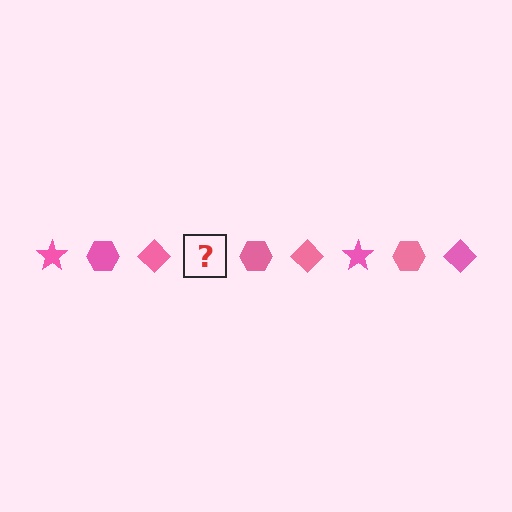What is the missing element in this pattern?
The missing element is a pink star.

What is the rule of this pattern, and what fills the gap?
The rule is that the pattern cycles through star, hexagon, diamond shapes in pink. The gap should be filled with a pink star.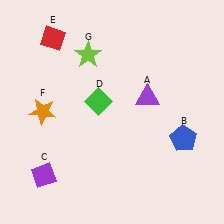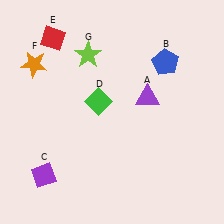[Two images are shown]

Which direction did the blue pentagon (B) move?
The blue pentagon (B) moved up.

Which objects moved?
The objects that moved are: the blue pentagon (B), the orange star (F).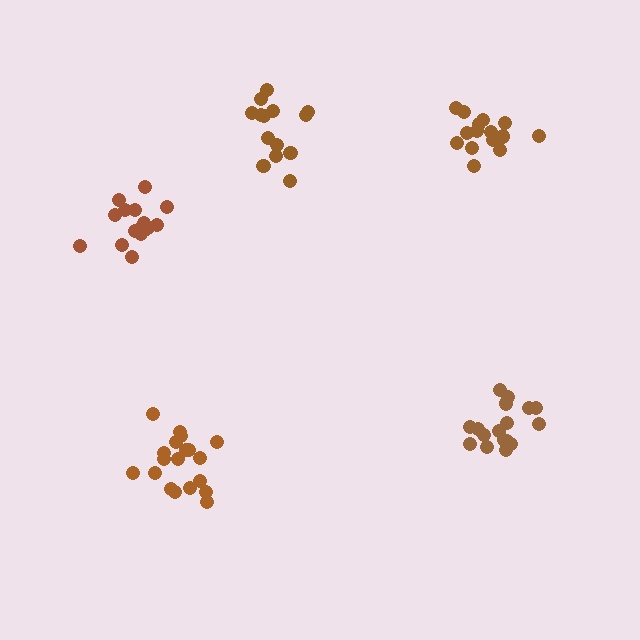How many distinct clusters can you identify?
There are 5 distinct clusters.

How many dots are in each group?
Group 1: 19 dots, Group 2: 15 dots, Group 3: 16 dots, Group 4: 14 dots, Group 5: 17 dots (81 total).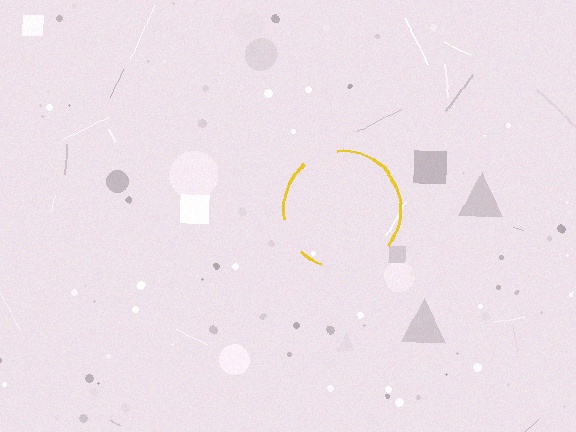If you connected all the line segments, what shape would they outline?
They would outline a circle.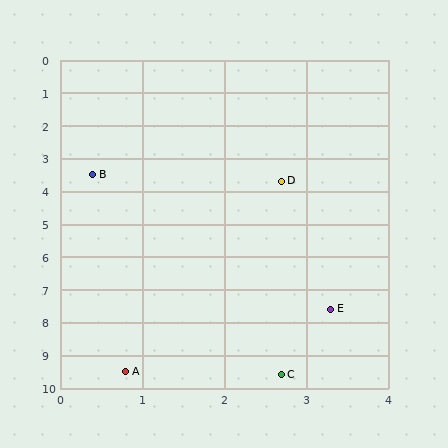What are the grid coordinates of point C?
Point C is at approximately (2.7, 9.6).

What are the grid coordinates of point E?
Point E is at approximately (3.3, 7.6).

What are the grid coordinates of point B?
Point B is at approximately (0.4, 3.5).